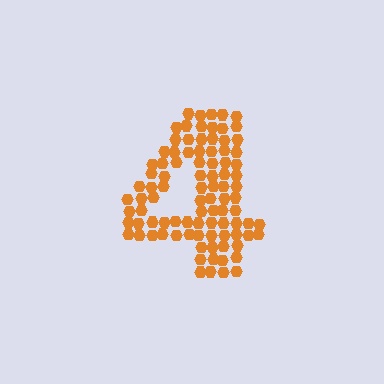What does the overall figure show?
The overall figure shows the digit 4.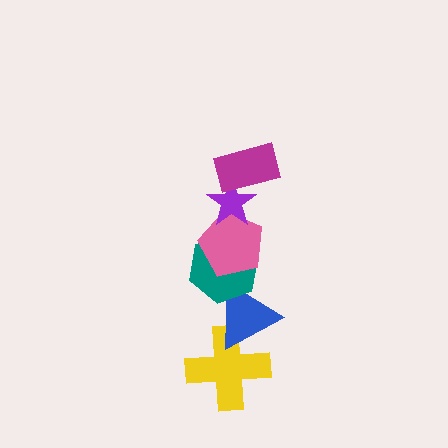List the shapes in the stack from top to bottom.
From top to bottom: the magenta rectangle, the purple star, the pink pentagon, the teal hexagon, the blue triangle, the yellow cross.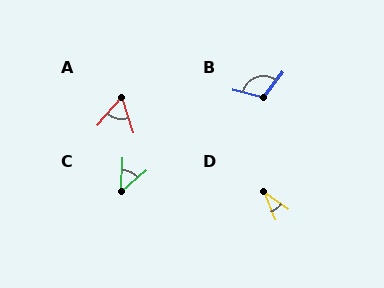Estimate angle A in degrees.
Approximately 60 degrees.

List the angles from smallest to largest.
D (33°), C (46°), A (60°), B (114°).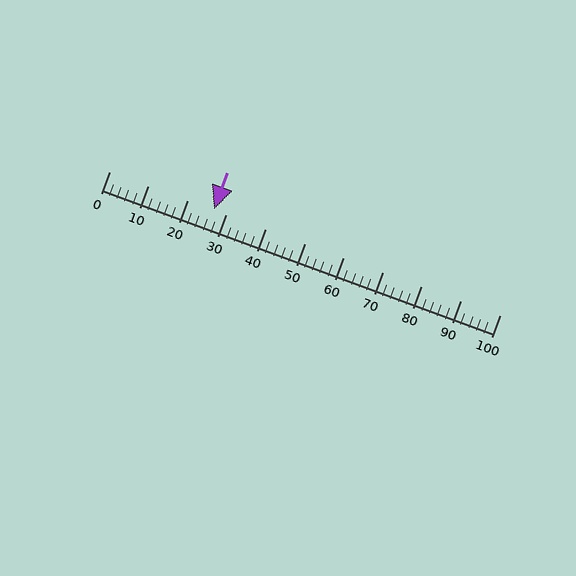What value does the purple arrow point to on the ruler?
The purple arrow points to approximately 27.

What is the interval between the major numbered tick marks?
The major tick marks are spaced 10 units apart.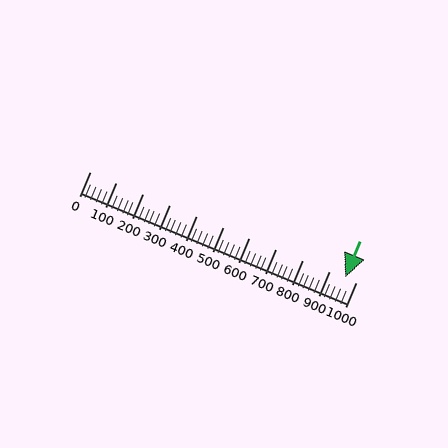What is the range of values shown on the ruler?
The ruler shows values from 0 to 1000.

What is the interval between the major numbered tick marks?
The major tick marks are spaced 100 units apart.